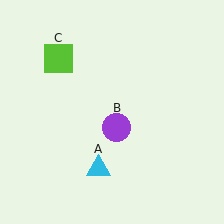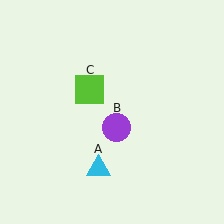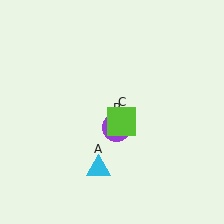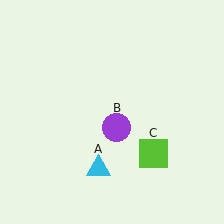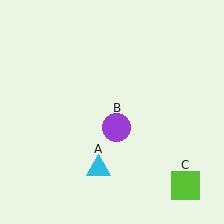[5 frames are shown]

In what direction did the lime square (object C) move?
The lime square (object C) moved down and to the right.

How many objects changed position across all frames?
1 object changed position: lime square (object C).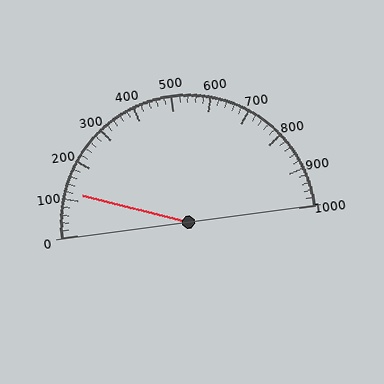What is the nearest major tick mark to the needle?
The nearest major tick mark is 100.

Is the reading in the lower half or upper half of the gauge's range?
The reading is in the lower half of the range (0 to 1000).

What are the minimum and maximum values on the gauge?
The gauge ranges from 0 to 1000.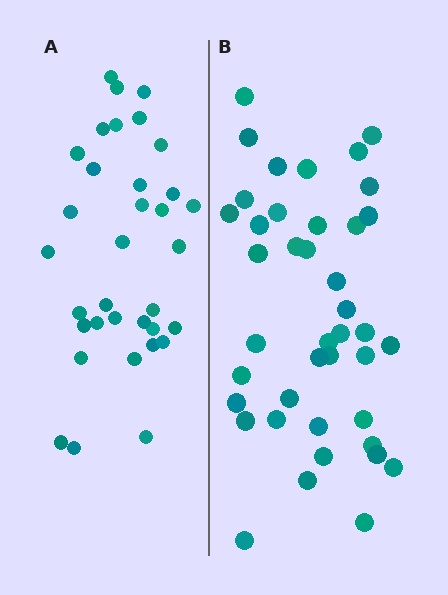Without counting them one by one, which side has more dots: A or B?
Region B (the right region) has more dots.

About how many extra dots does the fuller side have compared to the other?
Region B has roughly 8 or so more dots than region A.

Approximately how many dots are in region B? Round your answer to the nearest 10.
About 40 dots. (The exact count is 41, which rounds to 40.)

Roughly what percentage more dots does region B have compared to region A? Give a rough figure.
About 20% more.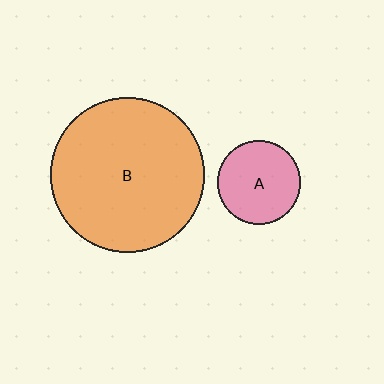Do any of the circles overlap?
No, none of the circles overlap.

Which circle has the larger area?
Circle B (orange).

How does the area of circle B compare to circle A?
Approximately 3.5 times.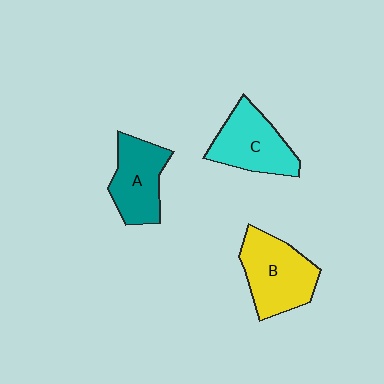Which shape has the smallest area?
Shape A (teal).